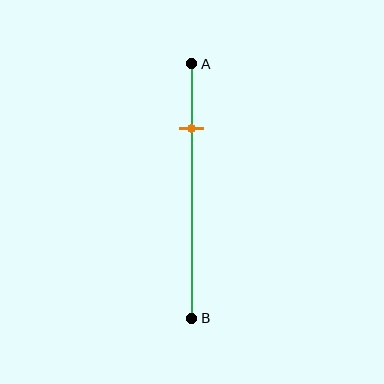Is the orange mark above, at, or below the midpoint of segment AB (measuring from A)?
The orange mark is above the midpoint of segment AB.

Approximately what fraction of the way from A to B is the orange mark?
The orange mark is approximately 25% of the way from A to B.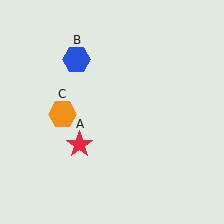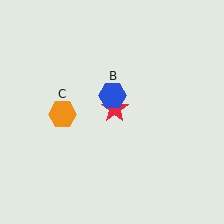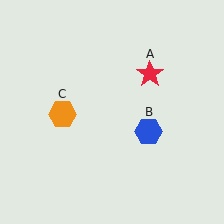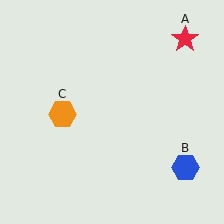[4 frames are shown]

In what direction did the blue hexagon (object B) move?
The blue hexagon (object B) moved down and to the right.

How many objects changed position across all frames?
2 objects changed position: red star (object A), blue hexagon (object B).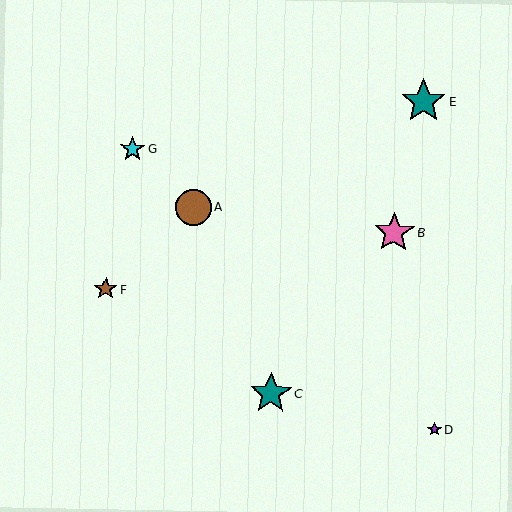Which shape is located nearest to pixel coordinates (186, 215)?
The brown circle (labeled A) at (193, 207) is nearest to that location.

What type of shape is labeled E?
Shape E is a teal star.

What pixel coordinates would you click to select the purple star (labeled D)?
Click at (434, 430) to select the purple star D.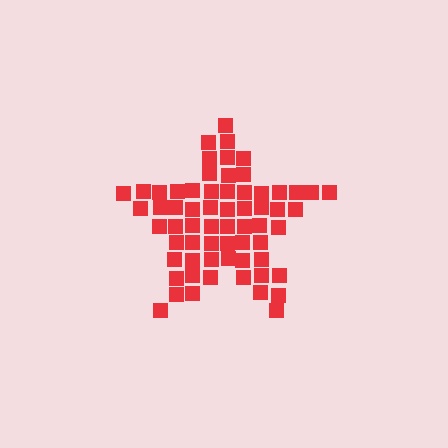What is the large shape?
The large shape is a star.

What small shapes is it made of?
It is made of small squares.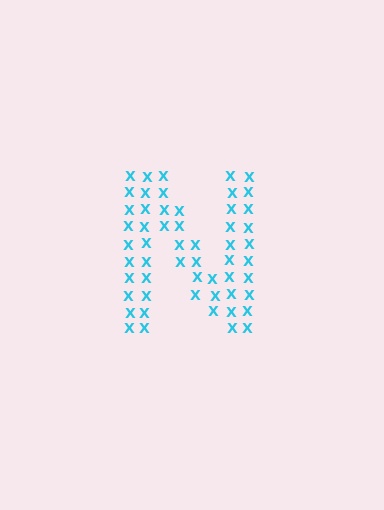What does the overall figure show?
The overall figure shows the letter N.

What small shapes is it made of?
It is made of small letter X's.